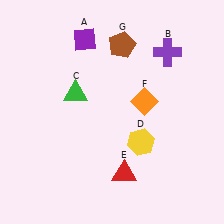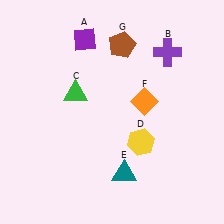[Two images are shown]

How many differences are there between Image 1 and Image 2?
There is 1 difference between the two images.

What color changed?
The triangle (E) changed from red in Image 1 to teal in Image 2.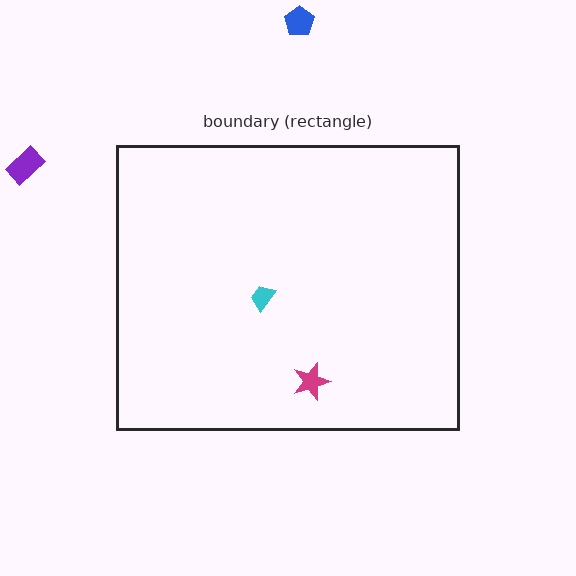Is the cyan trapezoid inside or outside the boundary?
Inside.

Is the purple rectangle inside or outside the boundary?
Outside.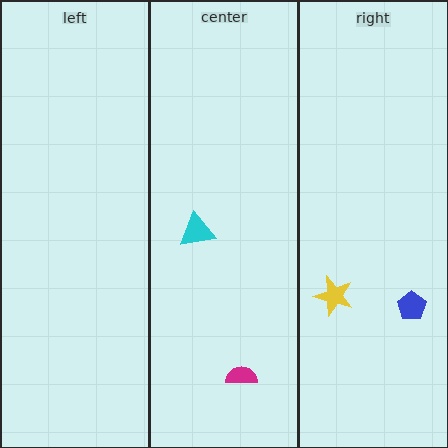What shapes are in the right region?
The yellow star, the blue pentagon.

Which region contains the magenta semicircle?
The center region.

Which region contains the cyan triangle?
The center region.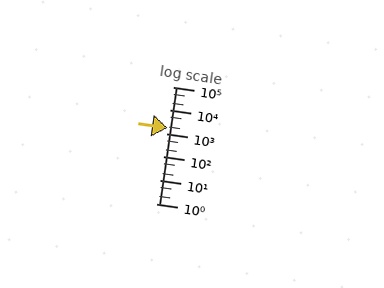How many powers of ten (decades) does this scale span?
The scale spans 5 decades, from 1 to 100000.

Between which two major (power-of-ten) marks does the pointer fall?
The pointer is between 1000 and 10000.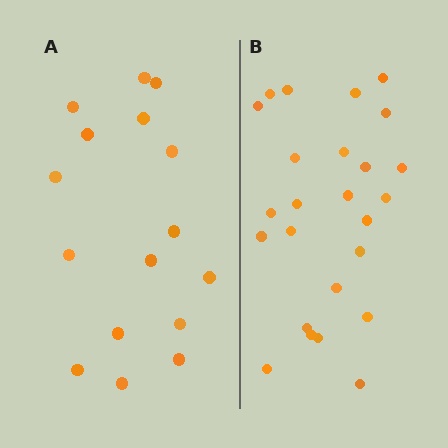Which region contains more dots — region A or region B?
Region B (the right region) has more dots.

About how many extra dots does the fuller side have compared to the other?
Region B has roughly 8 or so more dots than region A.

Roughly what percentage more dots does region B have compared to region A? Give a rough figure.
About 55% more.